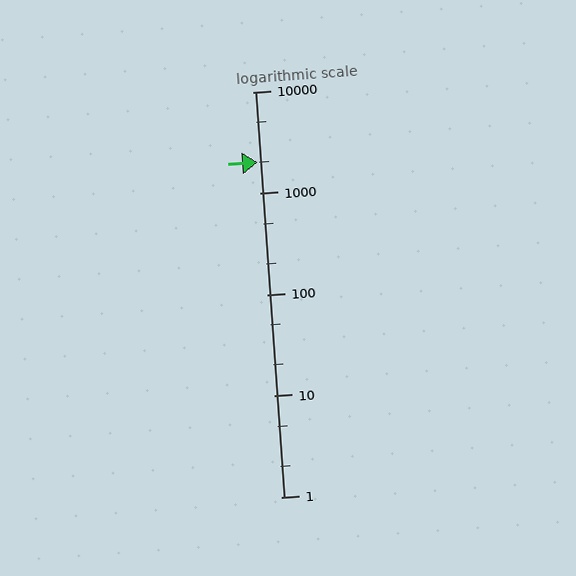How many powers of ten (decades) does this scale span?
The scale spans 4 decades, from 1 to 10000.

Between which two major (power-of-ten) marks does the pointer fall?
The pointer is between 1000 and 10000.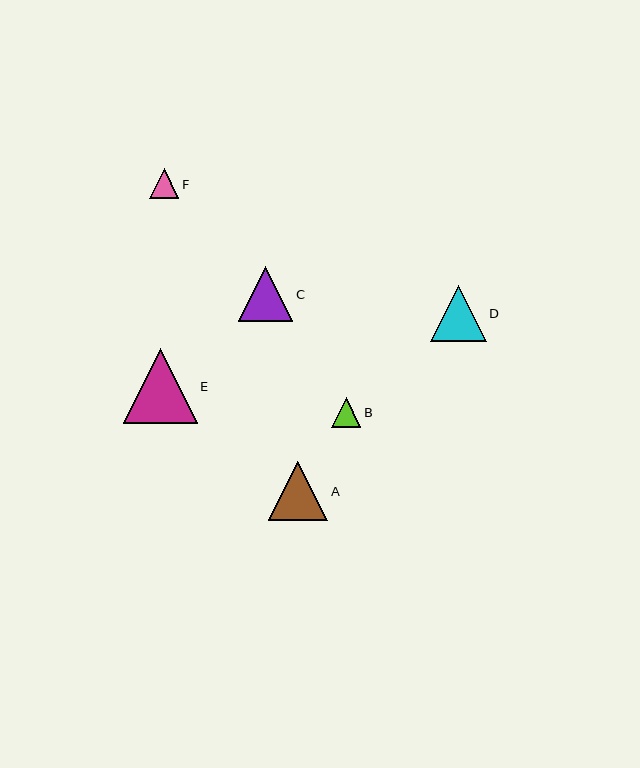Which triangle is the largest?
Triangle E is the largest with a size of approximately 74 pixels.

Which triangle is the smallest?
Triangle F is the smallest with a size of approximately 29 pixels.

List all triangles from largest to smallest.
From largest to smallest: E, A, D, C, B, F.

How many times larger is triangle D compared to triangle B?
Triangle D is approximately 1.9 times the size of triangle B.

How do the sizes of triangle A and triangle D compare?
Triangle A and triangle D are approximately the same size.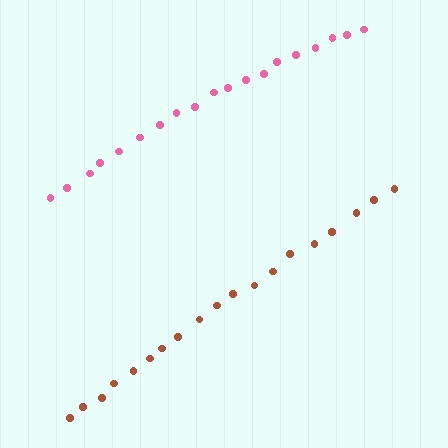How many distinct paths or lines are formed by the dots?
There are 2 distinct paths.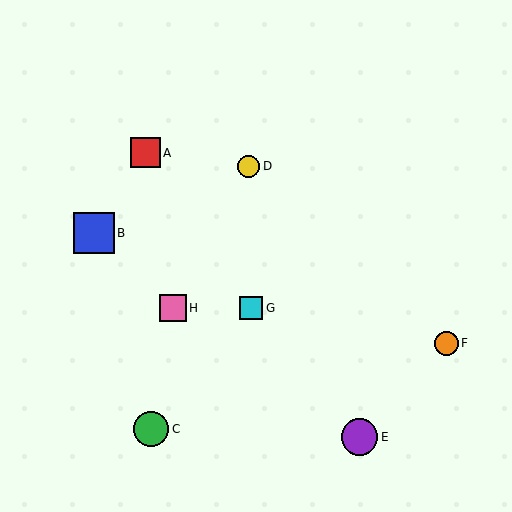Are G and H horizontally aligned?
Yes, both are at y≈308.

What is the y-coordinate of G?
Object G is at y≈308.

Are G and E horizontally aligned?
No, G is at y≈308 and E is at y≈437.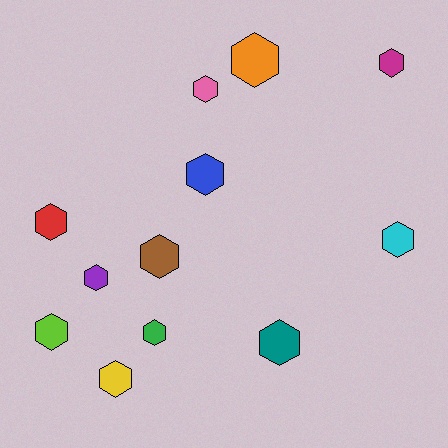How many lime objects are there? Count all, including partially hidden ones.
There is 1 lime object.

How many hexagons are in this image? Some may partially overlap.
There are 12 hexagons.